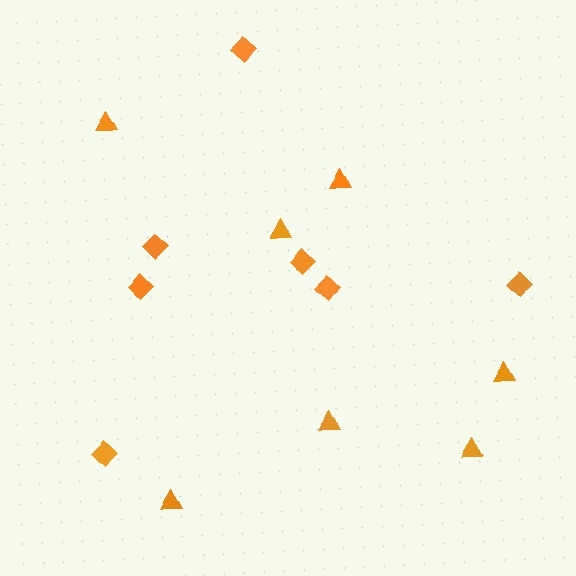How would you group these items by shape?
There are 2 groups: one group of diamonds (7) and one group of triangles (7).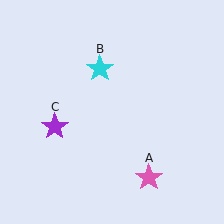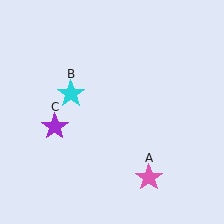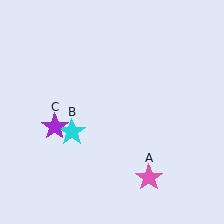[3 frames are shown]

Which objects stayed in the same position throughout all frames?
Pink star (object A) and purple star (object C) remained stationary.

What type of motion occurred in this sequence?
The cyan star (object B) rotated counterclockwise around the center of the scene.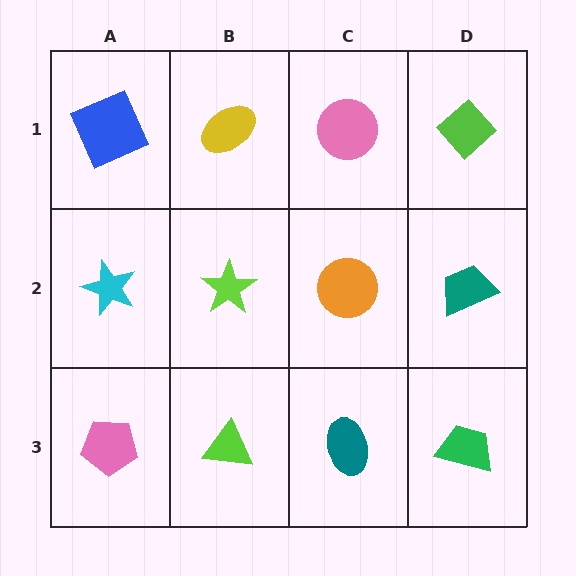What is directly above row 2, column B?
A yellow ellipse.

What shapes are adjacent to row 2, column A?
A blue square (row 1, column A), a pink pentagon (row 3, column A), a lime star (row 2, column B).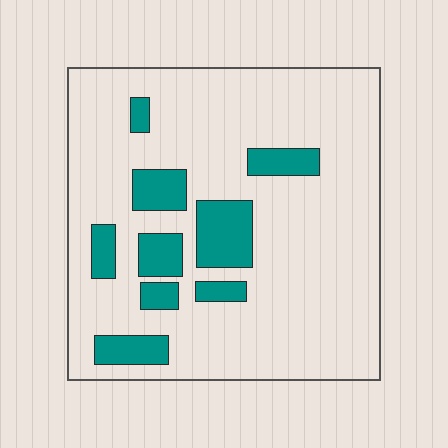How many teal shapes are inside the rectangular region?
9.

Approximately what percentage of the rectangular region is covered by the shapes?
Approximately 15%.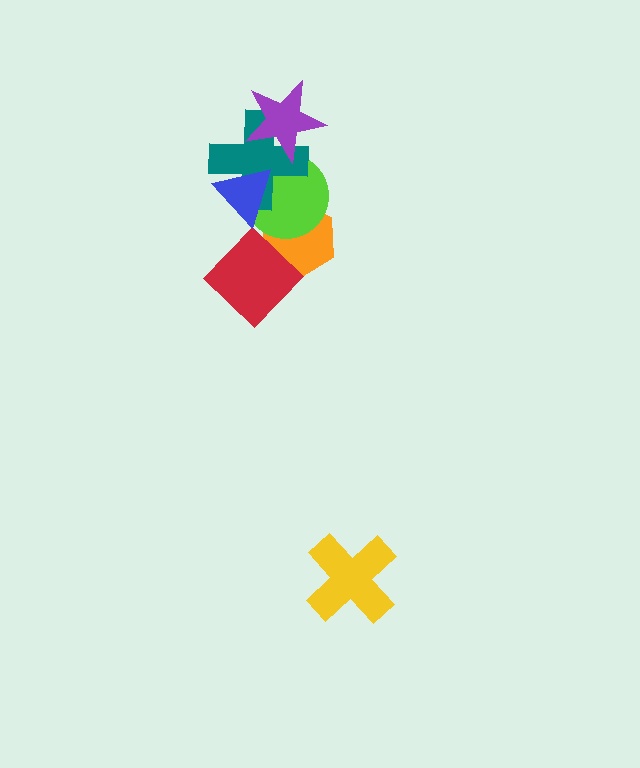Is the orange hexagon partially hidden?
Yes, it is partially covered by another shape.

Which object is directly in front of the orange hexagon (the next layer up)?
The lime circle is directly in front of the orange hexagon.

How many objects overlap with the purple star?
2 objects overlap with the purple star.